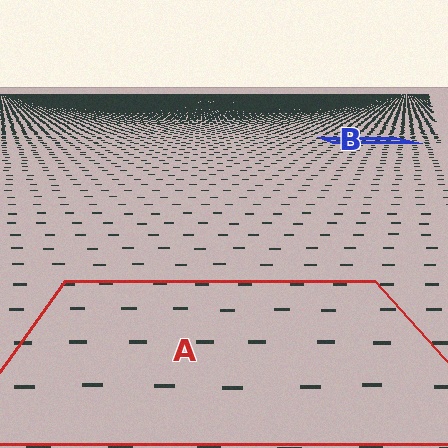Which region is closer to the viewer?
Region A is closer. The texture elements there are larger and more spread out.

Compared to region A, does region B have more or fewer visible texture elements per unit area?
Region B has more texture elements per unit area — they are packed more densely because it is farther away.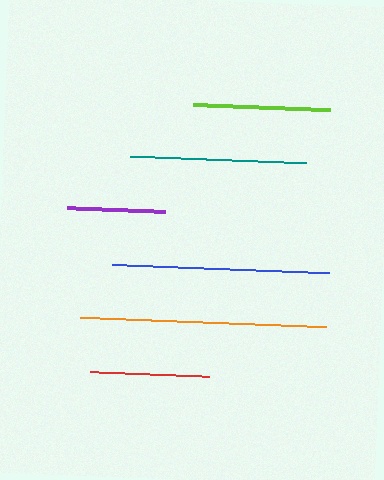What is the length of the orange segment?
The orange segment is approximately 247 pixels long.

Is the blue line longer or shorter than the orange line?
The orange line is longer than the blue line.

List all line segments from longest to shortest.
From longest to shortest: orange, blue, teal, lime, red, purple.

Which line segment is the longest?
The orange line is the longest at approximately 247 pixels.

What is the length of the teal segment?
The teal segment is approximately 176 pixels long.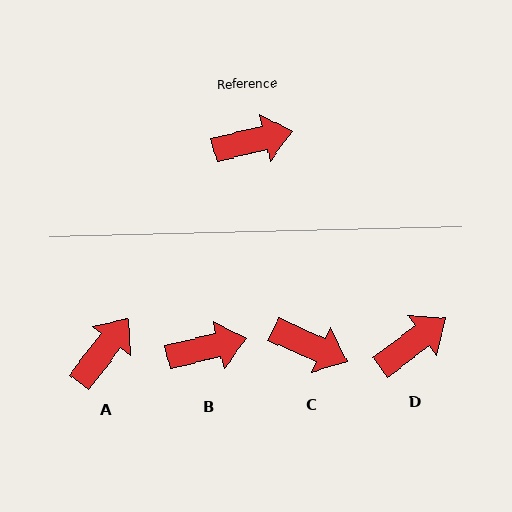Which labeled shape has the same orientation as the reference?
B.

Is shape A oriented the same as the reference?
No, it is off by about 39 degrees.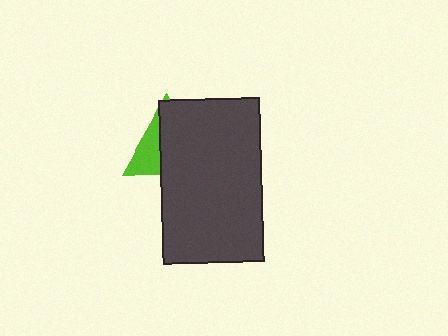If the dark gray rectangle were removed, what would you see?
You would see the complete lime triangle.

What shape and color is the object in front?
The object in front is a dark gray rectangle.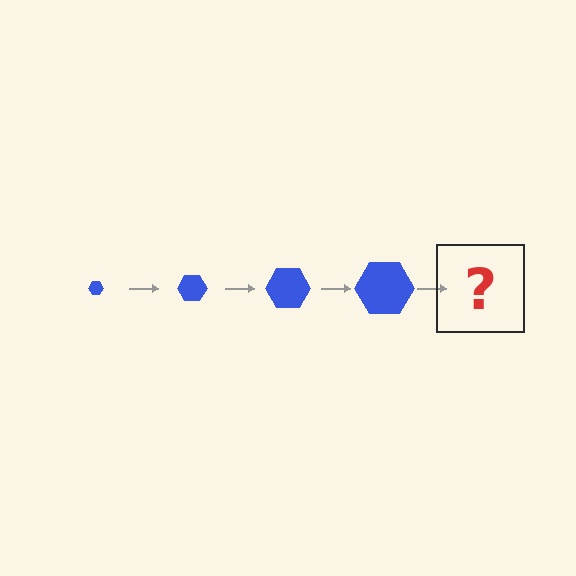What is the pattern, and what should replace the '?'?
The pattern is that the hexagon gets progressively larger each step. The '?' should be a blue hexagon, larger than the previous one.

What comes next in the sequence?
The next element should be a blue hexagon, larger than the previous one.